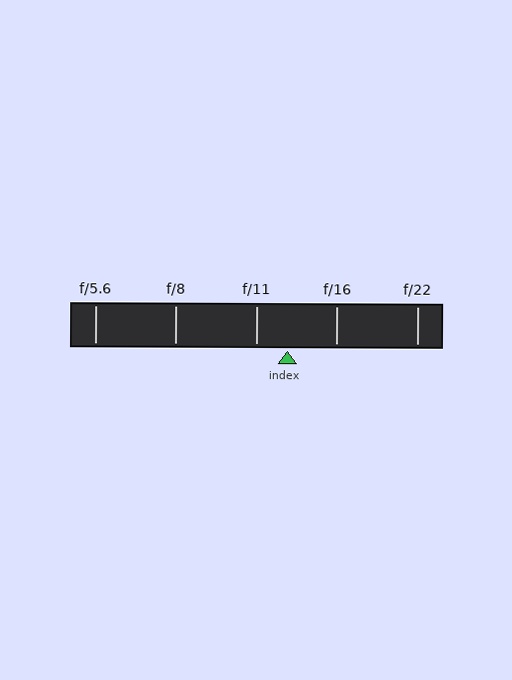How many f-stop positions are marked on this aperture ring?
There are 5 f-stop positions marked.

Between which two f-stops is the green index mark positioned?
The index mark is between f/11 and f/16.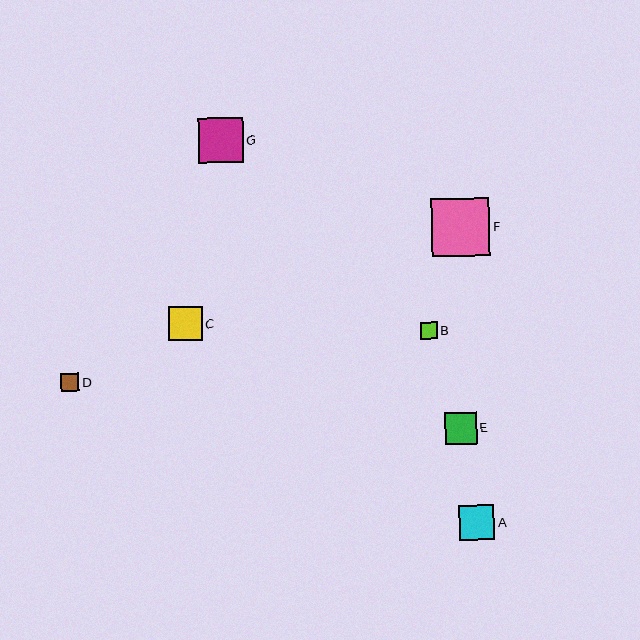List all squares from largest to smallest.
From largest to smallest: F, G, A, C, E, D, B.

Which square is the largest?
Square F is the largest with a size of approximately 58 pixels.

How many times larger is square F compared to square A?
Square F is approximately 1.6 times the size of square A.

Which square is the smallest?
Square B is the smallest with a size of approximately 17 pixels.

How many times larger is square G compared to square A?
Square G is approximately 1.3 times the size of square A.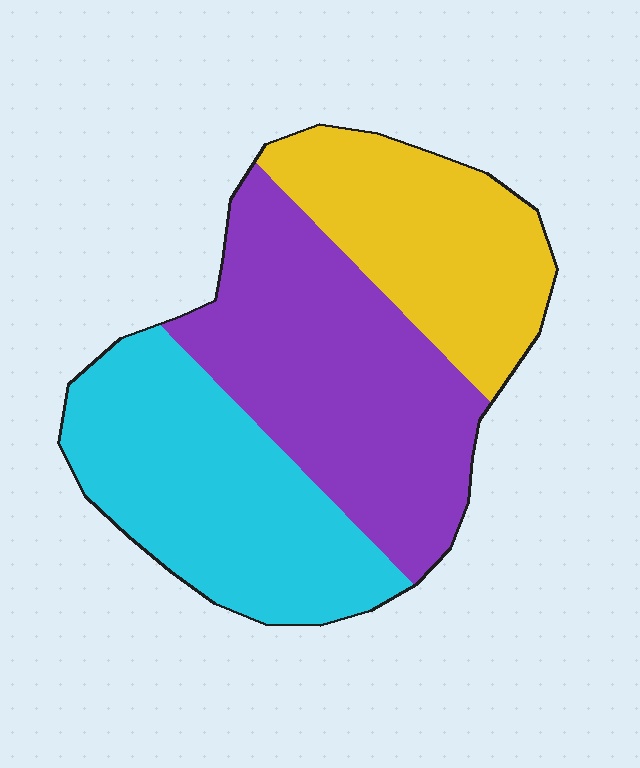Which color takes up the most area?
Purple, at roughly 40%.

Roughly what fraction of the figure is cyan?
Cyan covers roughly 35% of the figure.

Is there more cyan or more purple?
Purple.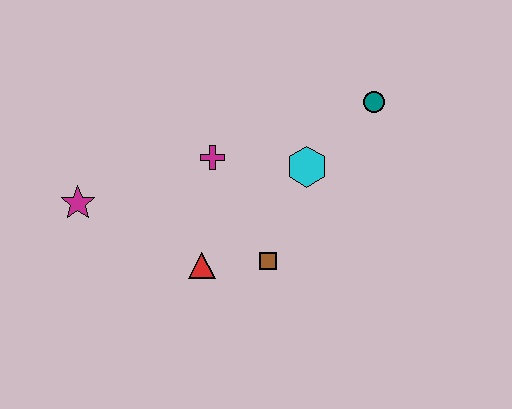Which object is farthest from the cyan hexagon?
The magenta star is farthest from the cyan hexagon.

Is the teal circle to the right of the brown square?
Yes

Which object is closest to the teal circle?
The cyan hexagon is closest to the teal circle.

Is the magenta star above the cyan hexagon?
No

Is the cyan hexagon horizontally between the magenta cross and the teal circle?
Yes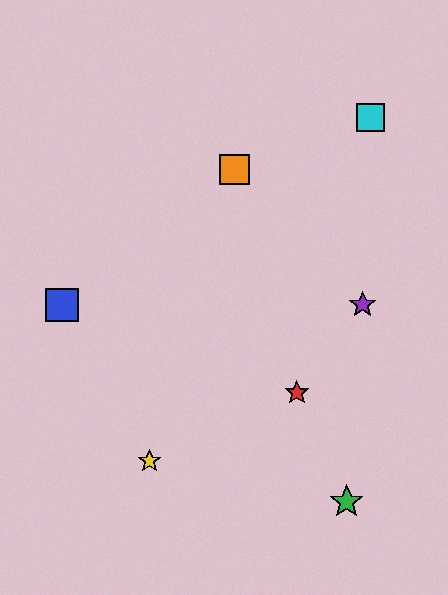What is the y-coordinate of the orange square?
The orange square is at y≈169.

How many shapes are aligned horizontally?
2 shapes (the blue square, the purple star) are aligned horizontally.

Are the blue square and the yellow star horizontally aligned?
No, the blue square is at y≈305 and the yellow star is at y≈461.